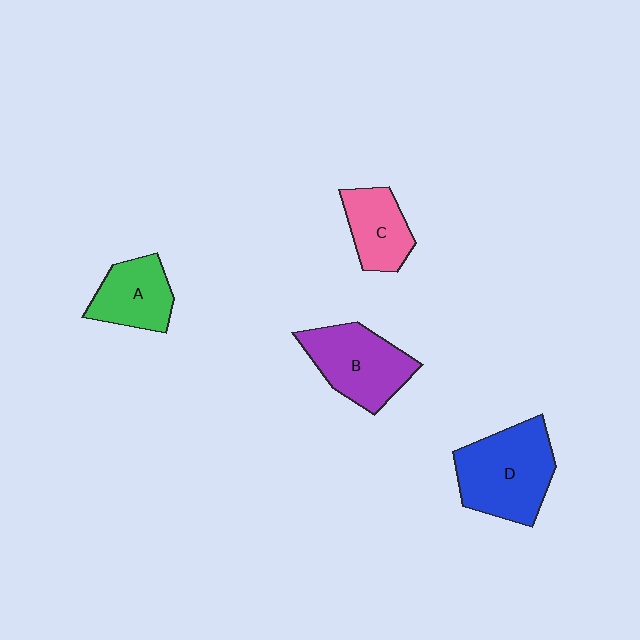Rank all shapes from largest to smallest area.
From largest to smallest: D (blue), B (purple), A (green), C (pink).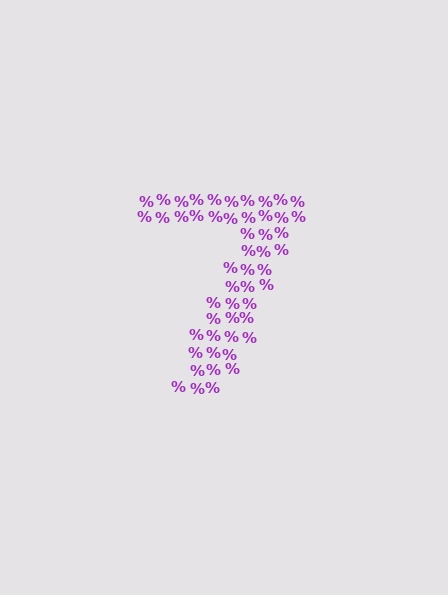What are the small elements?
The small elements are percent signs.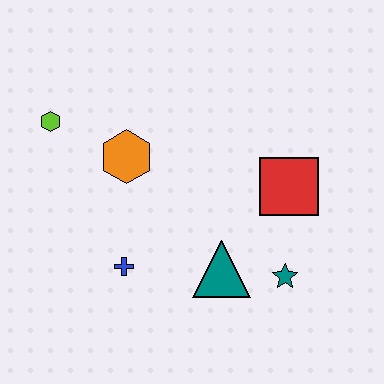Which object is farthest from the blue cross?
The red square is farthest from the blue cross.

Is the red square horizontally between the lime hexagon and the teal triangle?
No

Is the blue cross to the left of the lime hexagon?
No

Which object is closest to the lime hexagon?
The orange hexagon is closest to the lime hexagon.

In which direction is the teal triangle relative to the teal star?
The teal triangle is to the left of the teal star.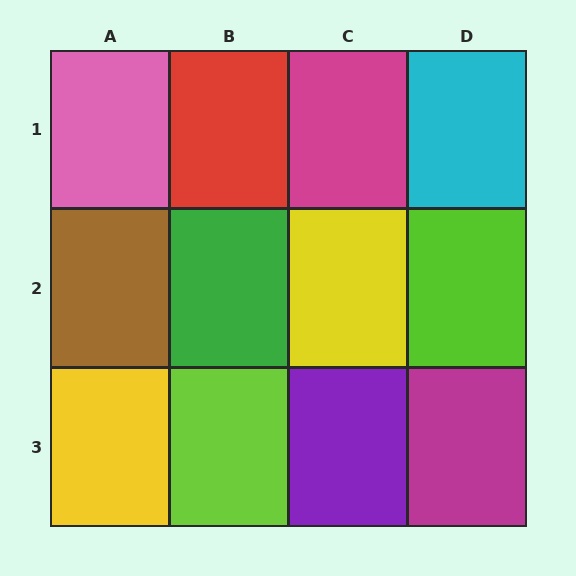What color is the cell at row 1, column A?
Pink.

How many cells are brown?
1 cell is brown.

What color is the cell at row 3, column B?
Lime.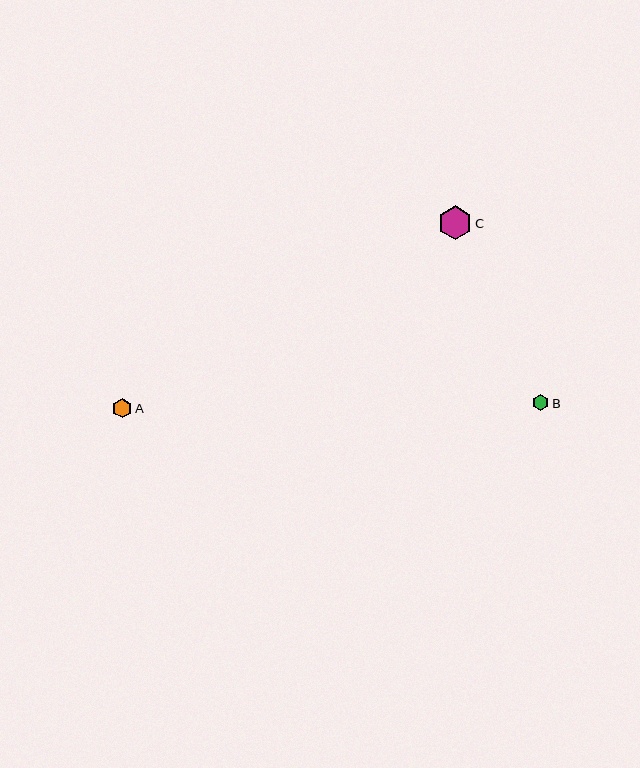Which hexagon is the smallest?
Hexagon B is the smallest with a size of approximately 16 pixels.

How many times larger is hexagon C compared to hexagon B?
Hexagon C is approximately 2.1 times the size of hexagon B.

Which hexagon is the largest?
Hexagon C is the largest with a size of approximately 34 pixels.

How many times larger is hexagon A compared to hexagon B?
Hexagon A is approximately 1.2 times the size of hexagon B.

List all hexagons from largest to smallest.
From largest to smallest: C, A, B.